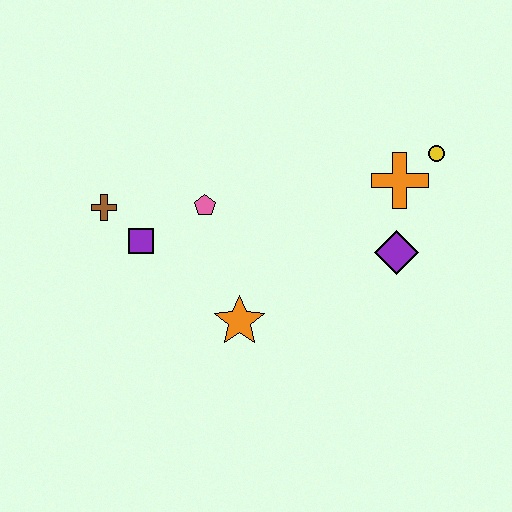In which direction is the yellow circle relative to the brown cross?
The yellow circle is to the right of the brown cross.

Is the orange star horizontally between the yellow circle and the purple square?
Yes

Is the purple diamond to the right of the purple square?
Yes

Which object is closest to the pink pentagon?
The purple square is closest to the pink pentagon.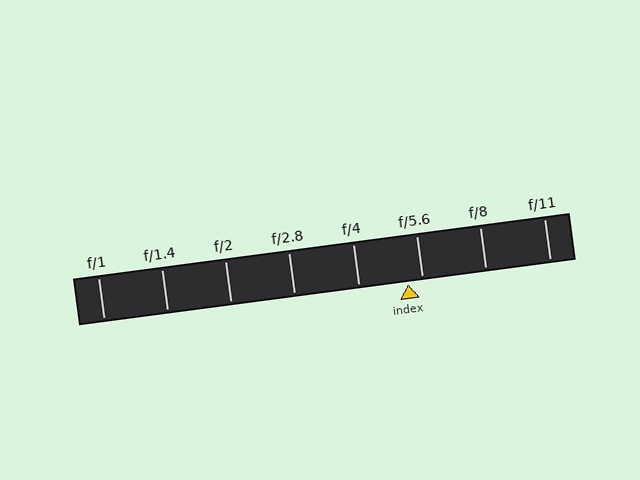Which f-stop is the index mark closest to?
The index mark is closest to f/5.6.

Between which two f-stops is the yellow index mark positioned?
The index mark is between f/4 and f/5.6.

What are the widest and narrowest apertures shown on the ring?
The widest aperture shown is f/1 and the narrowest is f/11.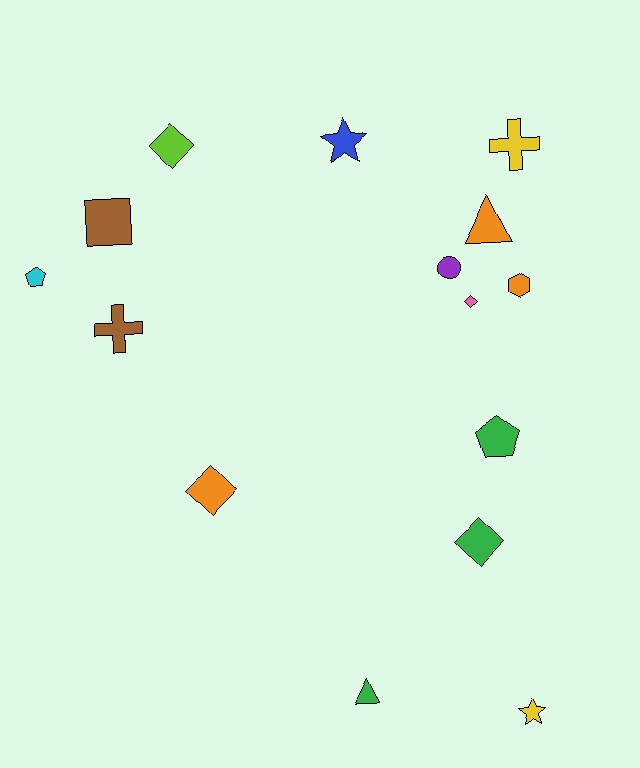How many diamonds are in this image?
There are 4 diamonds.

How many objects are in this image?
There are 15 objects.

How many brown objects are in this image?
There are 2 brown objects.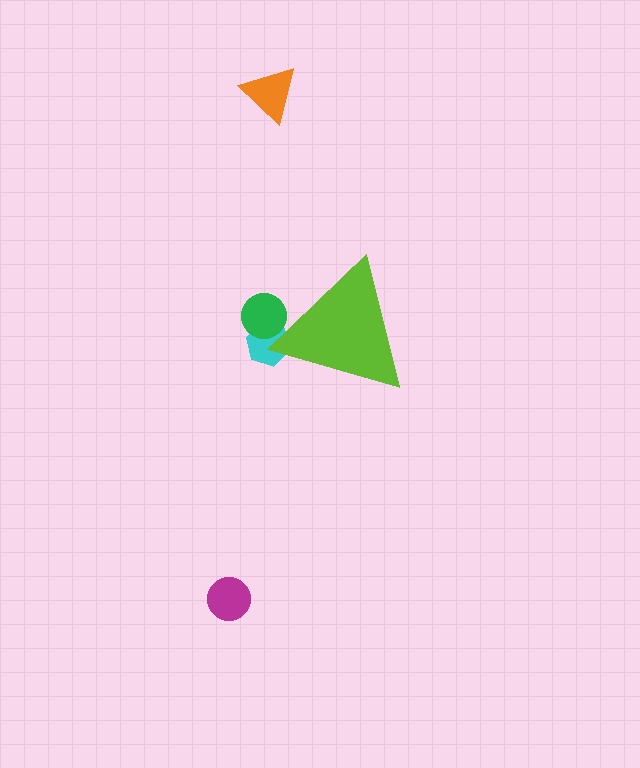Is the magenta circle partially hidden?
No, the magenta circle is fully visible.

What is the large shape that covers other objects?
A lime triangle.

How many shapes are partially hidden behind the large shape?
2 shapes are partially hidden.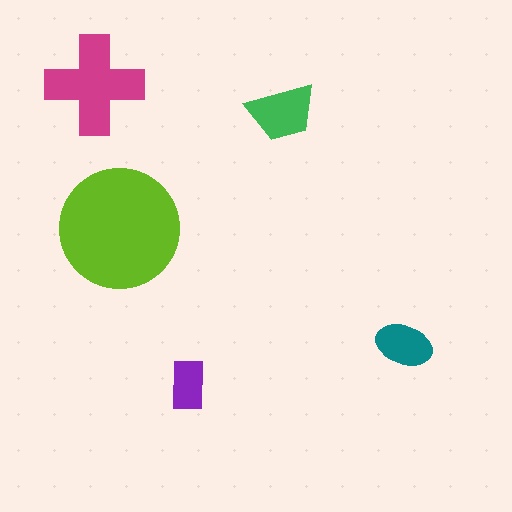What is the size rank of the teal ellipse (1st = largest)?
4th.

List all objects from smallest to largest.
The purple rectangle, the teal ellipse, the green trapezoid, the magenta cross, the lime circle.